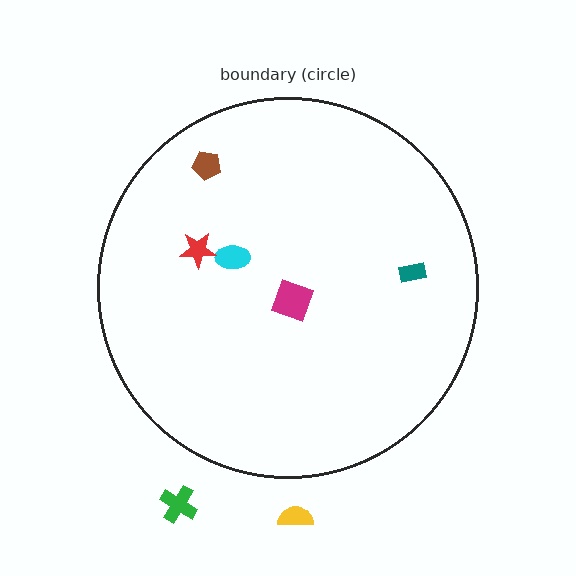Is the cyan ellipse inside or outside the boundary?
Inside.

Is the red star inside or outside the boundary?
Inside.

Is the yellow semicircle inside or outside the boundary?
Outside.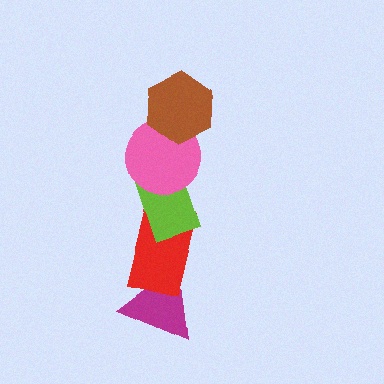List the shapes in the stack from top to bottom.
From top to bottom: the brown hexagon, the pink circle, the lime rectangle, the red rectangle, the magenta triangle.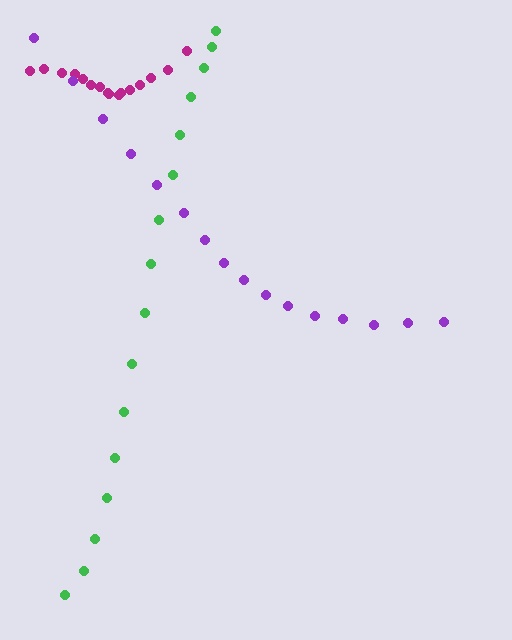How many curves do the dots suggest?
There are 3 distinct paths.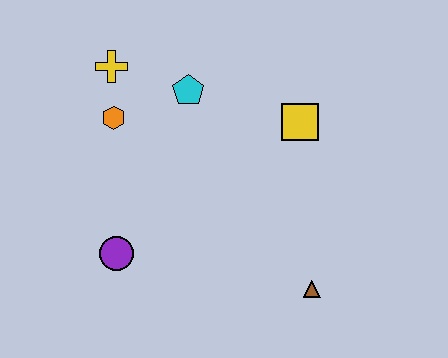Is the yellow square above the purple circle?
Yes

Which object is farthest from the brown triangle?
The yellow cross is farthest from the brown triangle.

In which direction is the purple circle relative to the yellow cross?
The purple circle is below the yellow cross.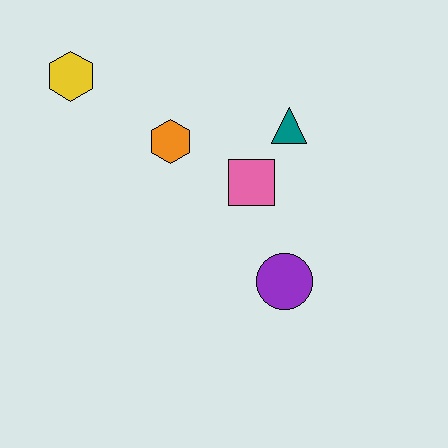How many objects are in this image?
There are 5 objects.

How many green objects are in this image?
There are no green objects.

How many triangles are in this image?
There is 1 triangle.